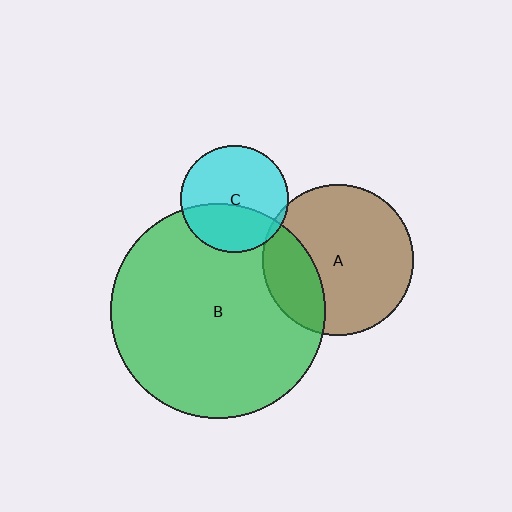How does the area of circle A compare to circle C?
Approximately 2.0 times.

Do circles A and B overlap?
Yes.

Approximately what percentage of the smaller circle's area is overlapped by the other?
Approximately 25%.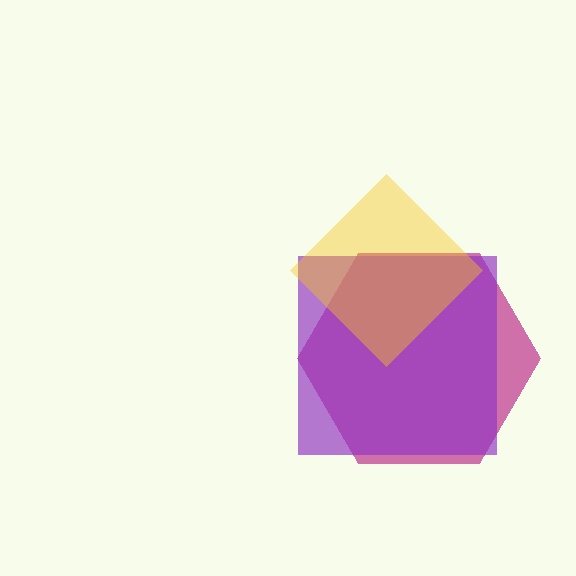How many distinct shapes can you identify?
There are 3 distinct shapes: a magenta hexagon, a purple square, a yellow diamond.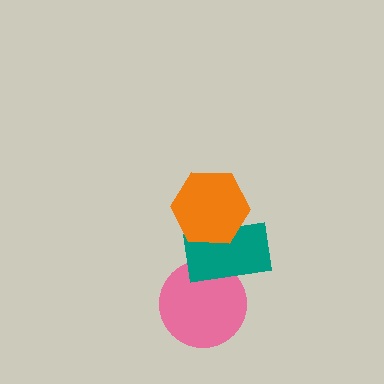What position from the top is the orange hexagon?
The orange hexagon is 1st from the top.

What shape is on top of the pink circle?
The teal rectangle is on top of the pink circle.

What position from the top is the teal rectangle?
The teal rectangle is 2nd from the top.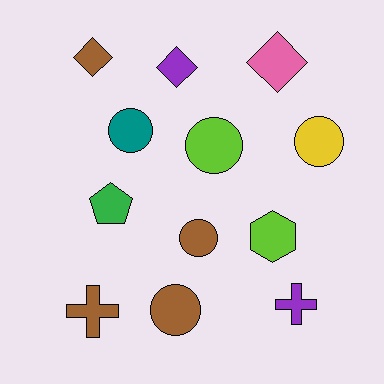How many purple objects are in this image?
There are 2 purple objects.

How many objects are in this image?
There are 12 objects.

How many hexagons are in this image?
There is 1 hexagon.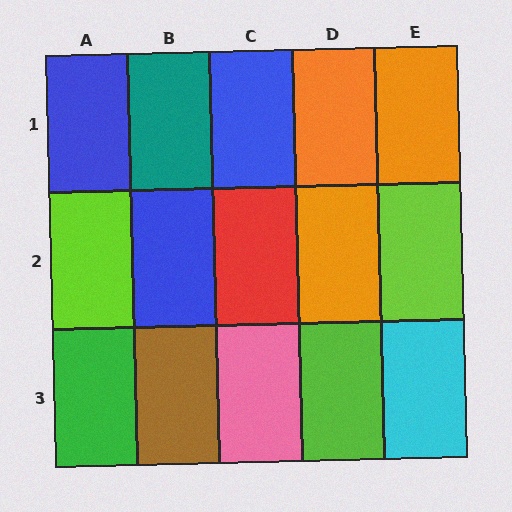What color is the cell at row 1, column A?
Blue.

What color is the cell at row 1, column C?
Blue.